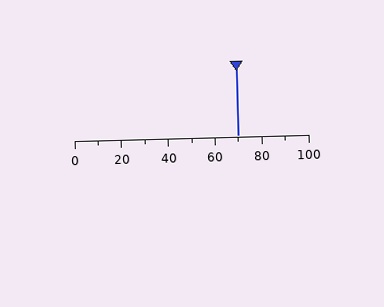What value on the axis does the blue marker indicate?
The marker indicates approximately 70.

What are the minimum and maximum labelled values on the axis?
The axis runs from 0 to 100.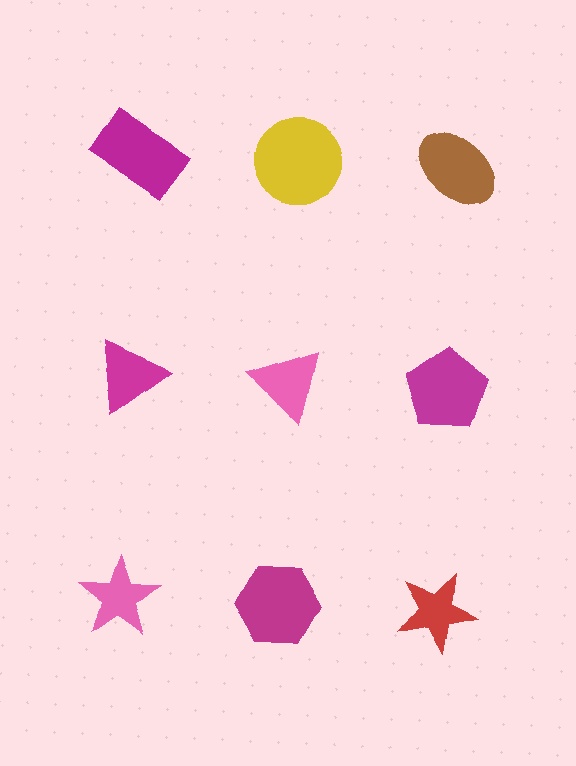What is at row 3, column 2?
A magenta hexagon.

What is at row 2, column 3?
A magenta pentagon.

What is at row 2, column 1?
A magenta triangle.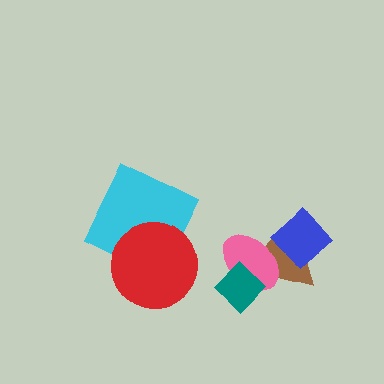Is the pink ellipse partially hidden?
Yes, it is partially covered by another shape.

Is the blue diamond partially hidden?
Yes, it is partially covered by another shape.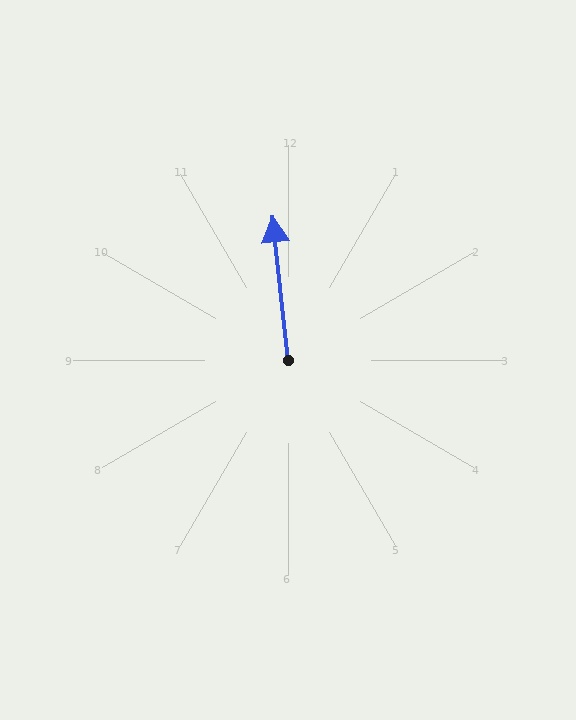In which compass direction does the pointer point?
North.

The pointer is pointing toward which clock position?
Roughly 12 o'clock.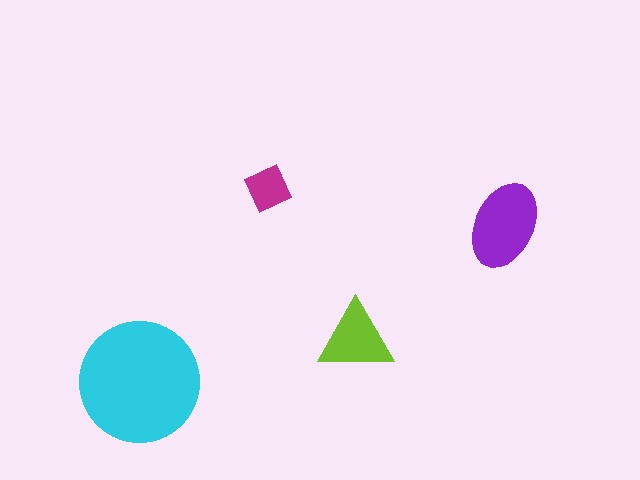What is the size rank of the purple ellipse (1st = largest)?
2nd.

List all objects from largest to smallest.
The cyan circle, the purple ellipse, the lime triangle, the magenta square.